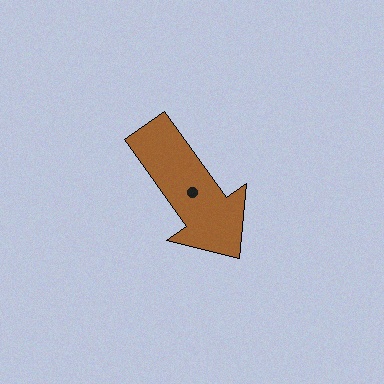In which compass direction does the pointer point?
Southeast.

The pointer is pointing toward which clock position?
Roughly 5 o'clock.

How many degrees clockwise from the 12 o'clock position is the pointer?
Approximately 145 degrees.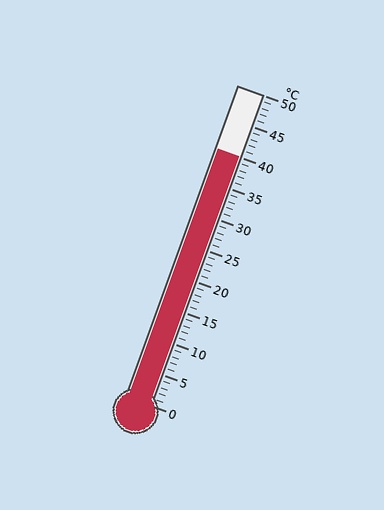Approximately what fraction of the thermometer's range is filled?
The thermometer is filled to approximately 80% of its range.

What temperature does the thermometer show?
The thermometer shows approximately 40°C.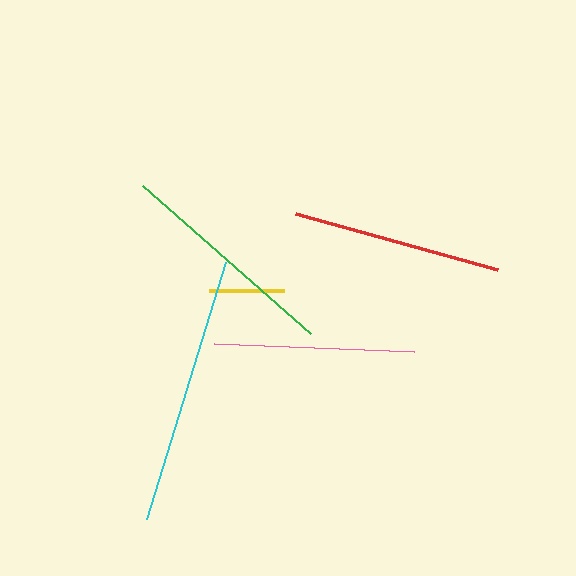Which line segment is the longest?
The cyan line is the longest at approximately 269 pixels.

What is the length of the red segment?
The red segment is approximately 210 pixels long.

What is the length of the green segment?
The green segment is approximately 224 pixels long.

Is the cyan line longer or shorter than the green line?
The cyan line is longer than the green line.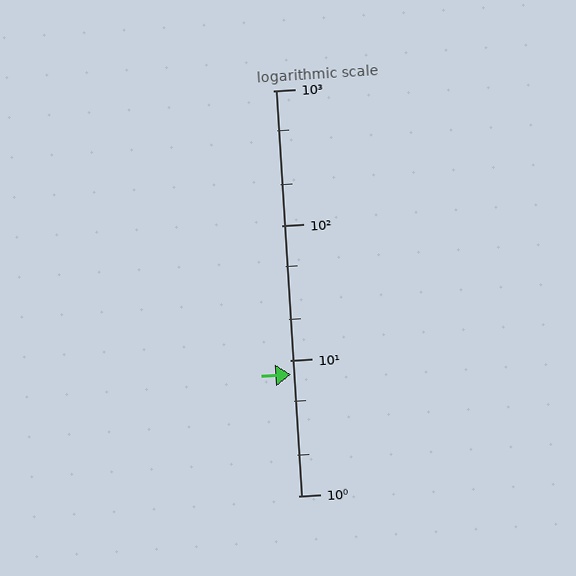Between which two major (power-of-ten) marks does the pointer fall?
The pointer is between 1 and 10.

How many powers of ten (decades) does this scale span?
The scale spans 3 decades, from 1 to 1000.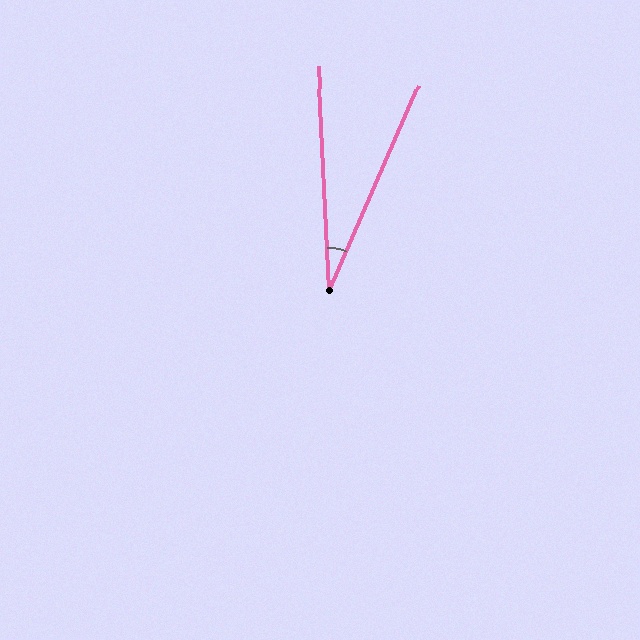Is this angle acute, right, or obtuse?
It is acute.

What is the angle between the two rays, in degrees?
Approximately 26 degrees.